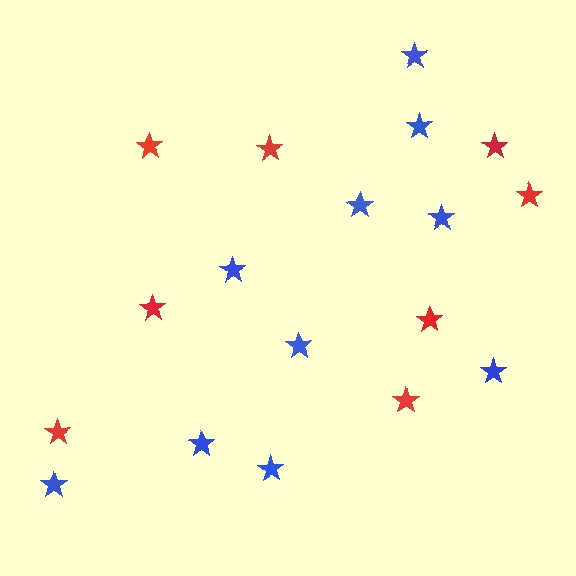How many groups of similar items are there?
There are 2 groups: one group of blue stars (10) and one group of red stars (8).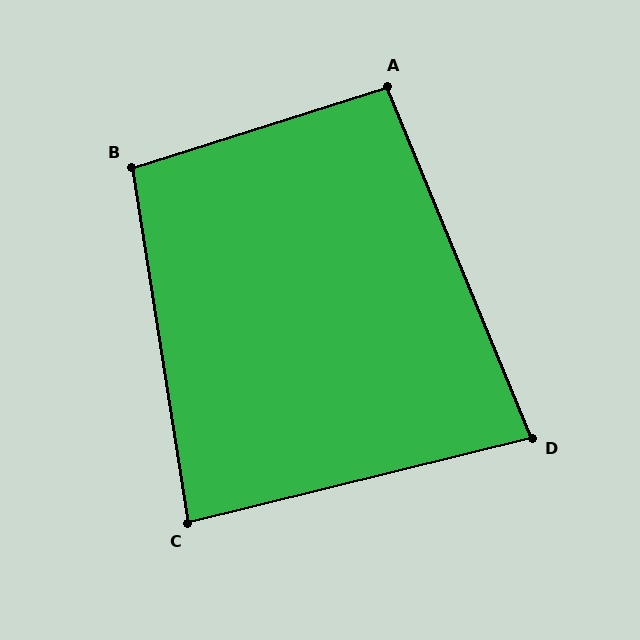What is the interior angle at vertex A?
Approximately 95 degrees (approximately right).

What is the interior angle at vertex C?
Approximately 85 degrees (approximately right).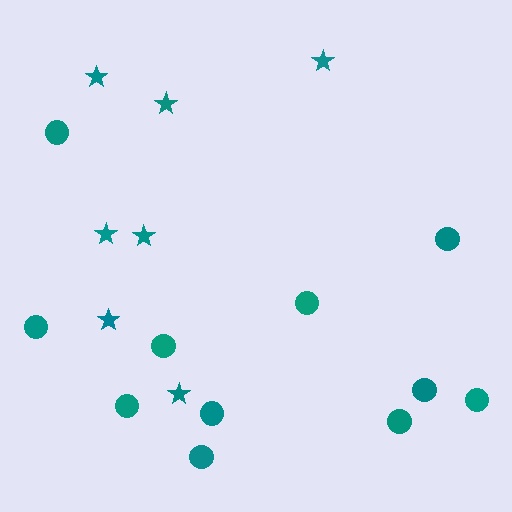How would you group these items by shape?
There are 2 groups: one group of circles (11) and one group of stars (7).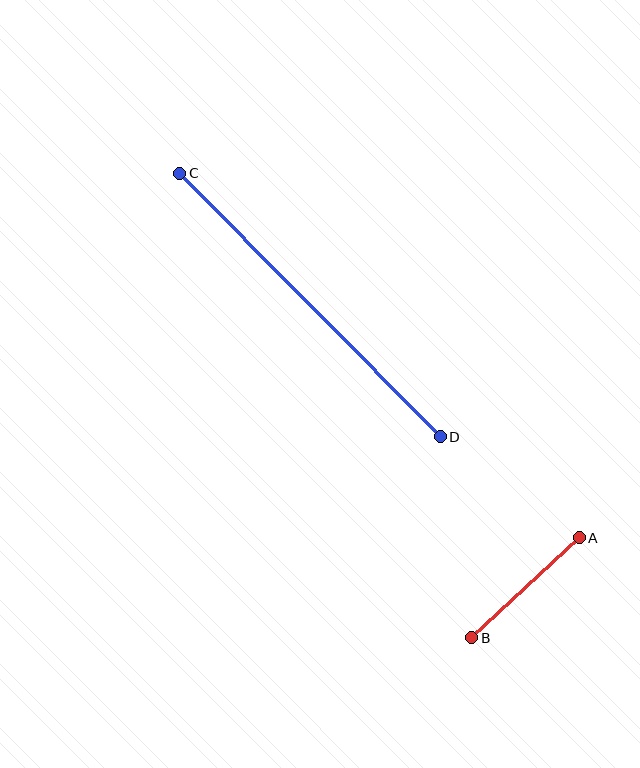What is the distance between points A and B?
The distance is approximately 147 pixels.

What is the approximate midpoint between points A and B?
The midpoint is at approximately (525, 588) pixels.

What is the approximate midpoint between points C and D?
The midpoint is at approximately (310, 305) pixels.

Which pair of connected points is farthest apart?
Points C and D are farthest apart.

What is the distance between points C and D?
The distance is approximately 371 pixels.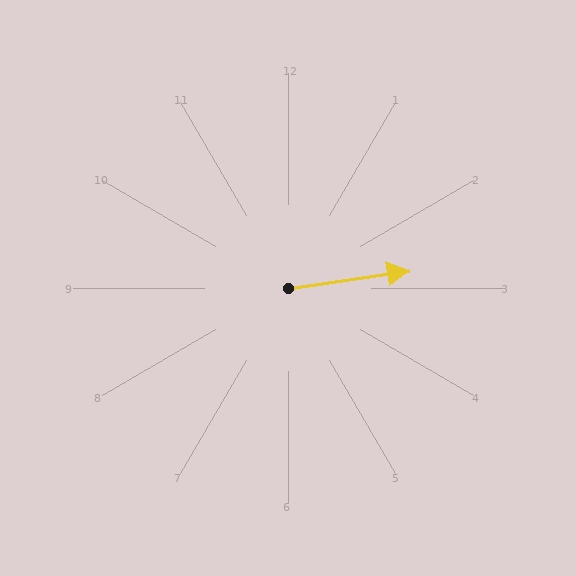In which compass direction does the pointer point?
East.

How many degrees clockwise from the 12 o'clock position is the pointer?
Approximately 82 degrees.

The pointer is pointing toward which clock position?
Roughly 3 o'clock.